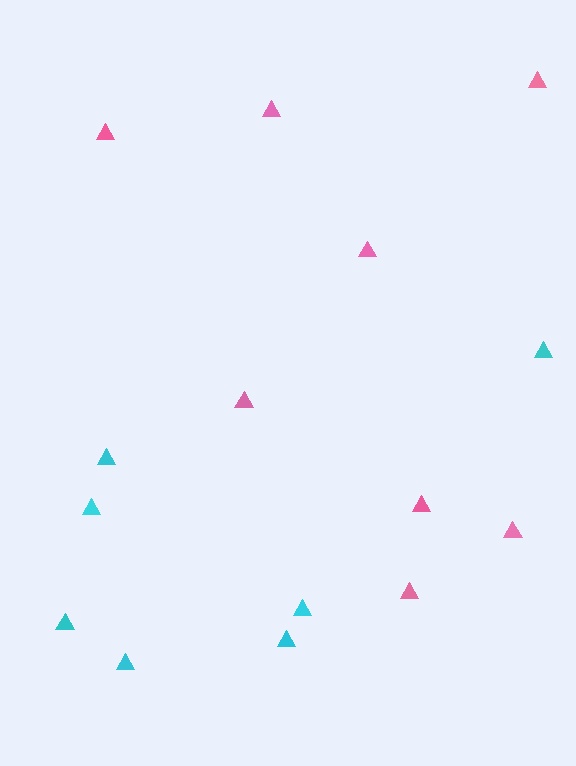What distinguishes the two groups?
There are 2 groups: one group of cyan triangles (7) and one group of pink triangles (8).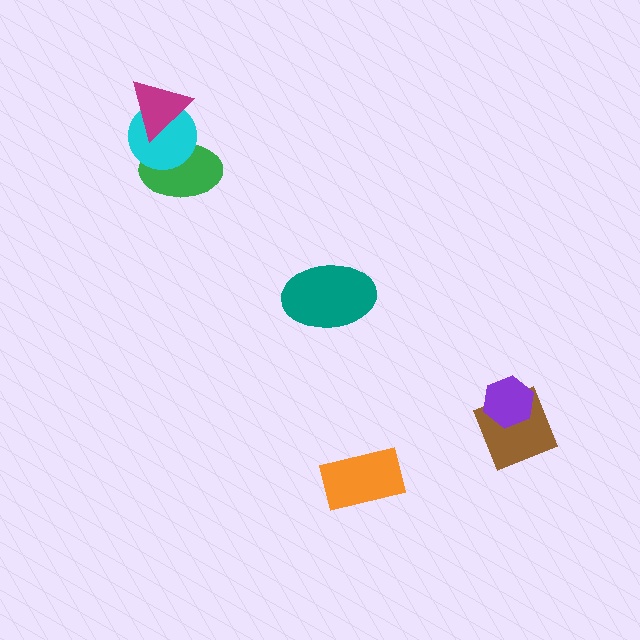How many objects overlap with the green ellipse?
2 objects overlap with the green ellipse.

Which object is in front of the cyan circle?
The magenta triangle is in front of the cyan circle.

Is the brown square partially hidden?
Yes, it is partially covered by another shape.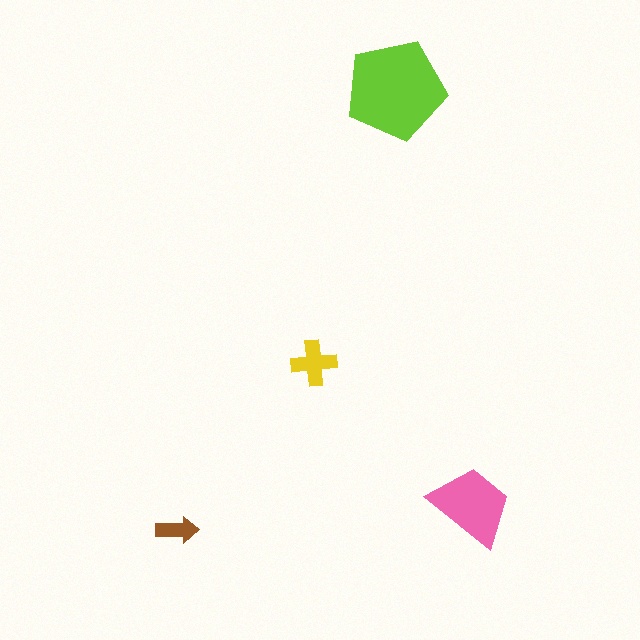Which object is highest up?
The lime pentagon is topmost.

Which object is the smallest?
The brown arrow.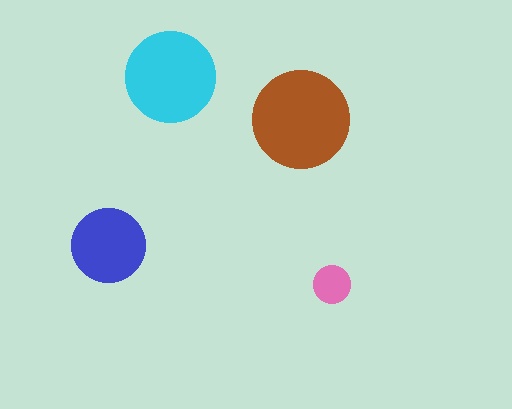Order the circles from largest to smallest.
the brown one, the cyan one, the blue one, the pink one.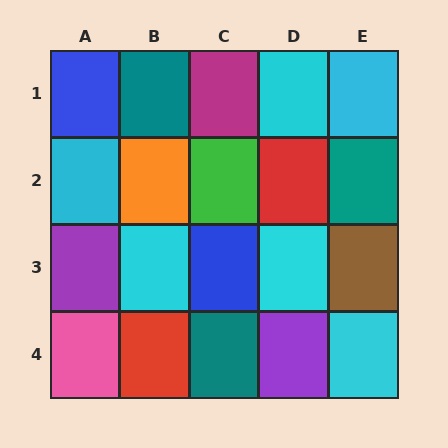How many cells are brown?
1 cell is brown.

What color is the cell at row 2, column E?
Teal.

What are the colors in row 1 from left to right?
Blue, teal, magenta, cyan, cyan.